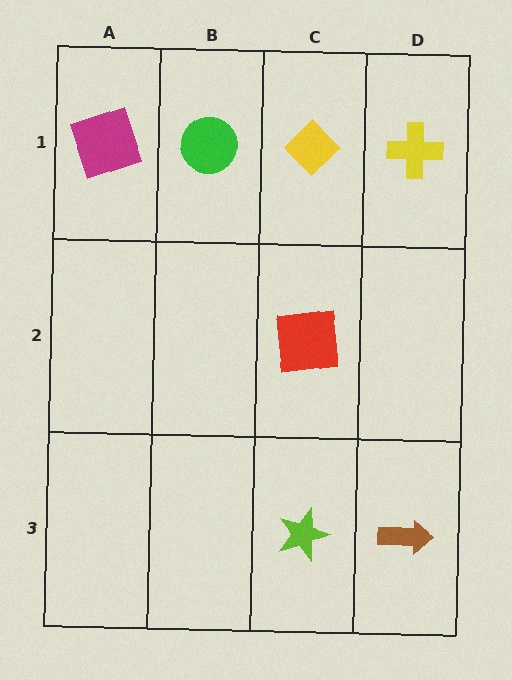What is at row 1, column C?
A yellow diamond.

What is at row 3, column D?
A brown arrow.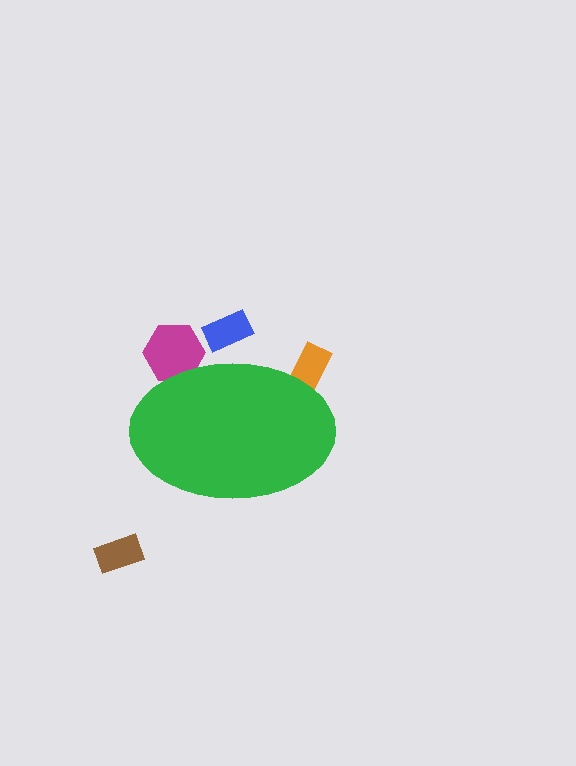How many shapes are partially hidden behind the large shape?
3 shapes are partially hidden.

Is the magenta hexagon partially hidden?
Yes, the magenta hexagon is partially hidden behind the green ellipse.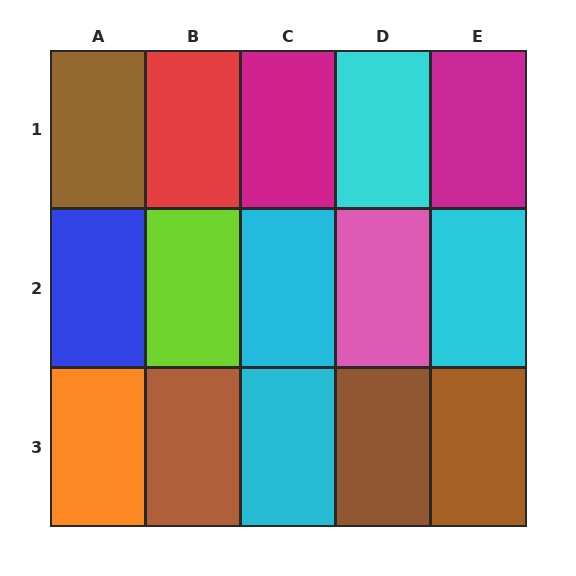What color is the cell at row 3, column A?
Orange.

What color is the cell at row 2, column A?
Blue.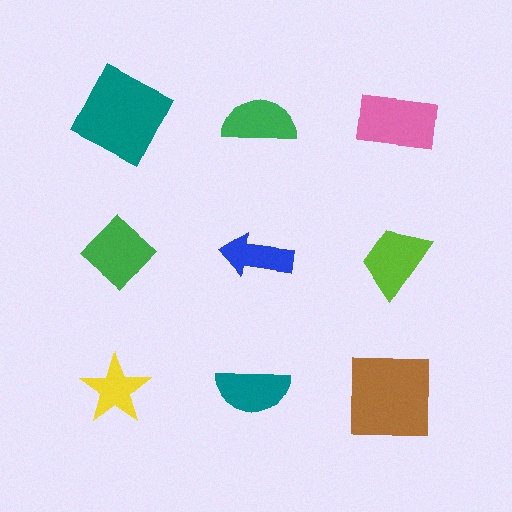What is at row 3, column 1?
A yellow star.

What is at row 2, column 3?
A lime trapezoid.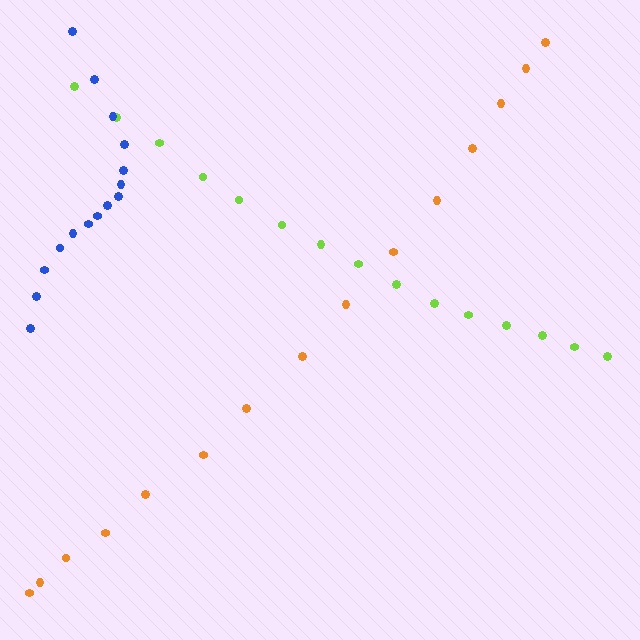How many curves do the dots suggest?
There are 3 distinct paths.